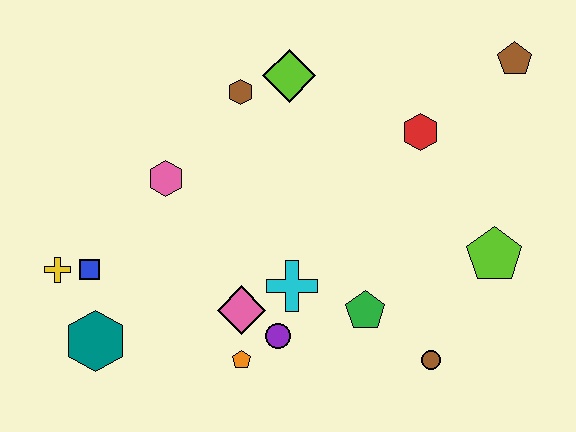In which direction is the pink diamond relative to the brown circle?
The pink diamond is to the left of the brown circle.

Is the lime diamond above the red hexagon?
Yes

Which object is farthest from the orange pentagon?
The brown pentagon is farthest from the orange pentagon.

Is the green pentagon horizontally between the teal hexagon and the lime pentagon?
Yes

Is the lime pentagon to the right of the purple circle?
Yes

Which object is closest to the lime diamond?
The brown hexagon is closest to the lime diamond.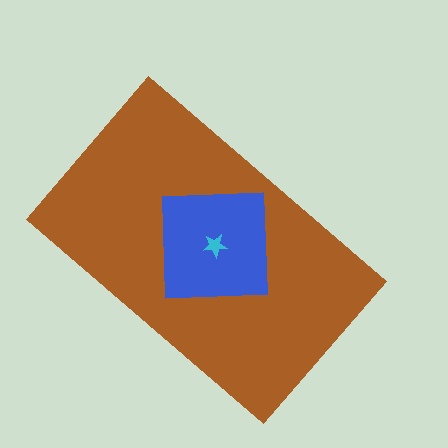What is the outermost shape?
The brown rectangle.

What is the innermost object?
The cyan star.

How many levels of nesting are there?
3.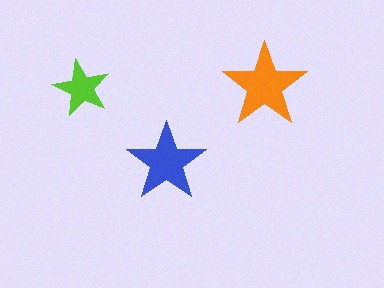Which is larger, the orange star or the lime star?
The orange one.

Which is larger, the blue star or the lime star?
The blue one.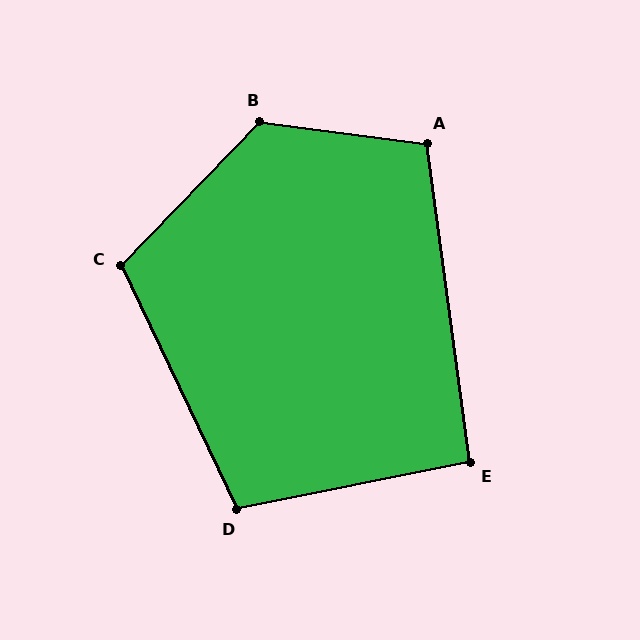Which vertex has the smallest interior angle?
E, at approximately 94 degrees.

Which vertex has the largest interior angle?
B, at approximately 127 degrees.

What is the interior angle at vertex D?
Approximately 104 degrees (obtuse).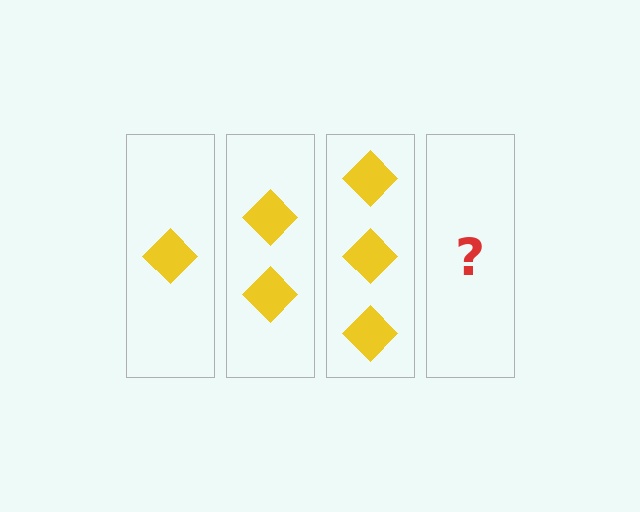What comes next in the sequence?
The next element should be 4 diamonds.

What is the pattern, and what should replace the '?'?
The pattern is that each step adds one more diamond. The '?' should be 4 diamonds.